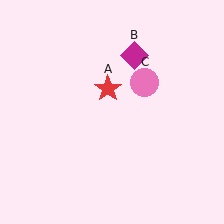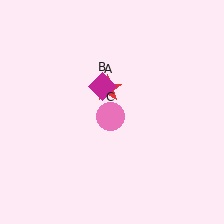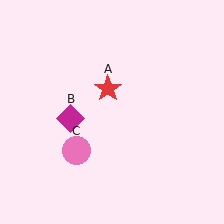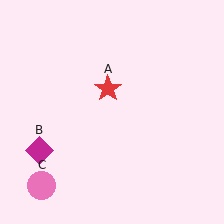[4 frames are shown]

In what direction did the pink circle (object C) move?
The pink circle (object C) moved down and to the left.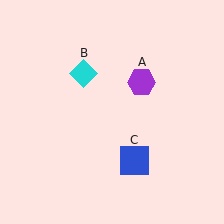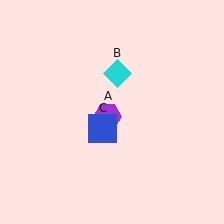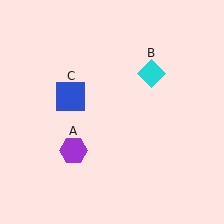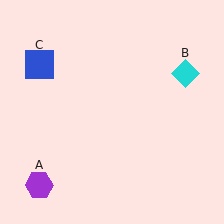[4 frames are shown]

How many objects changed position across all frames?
3 objects changed position: purple hexagon (object A), cyan diamond (object B), blue square (object C).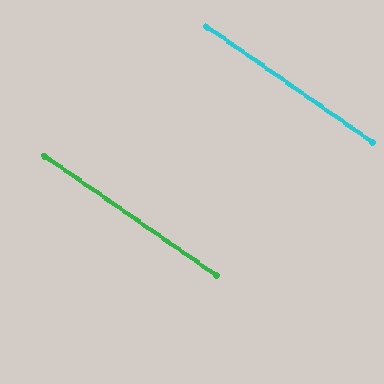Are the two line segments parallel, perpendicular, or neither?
Parallel — their directions differ by only 0.4°.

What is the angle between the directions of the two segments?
Approximately 0 degrees.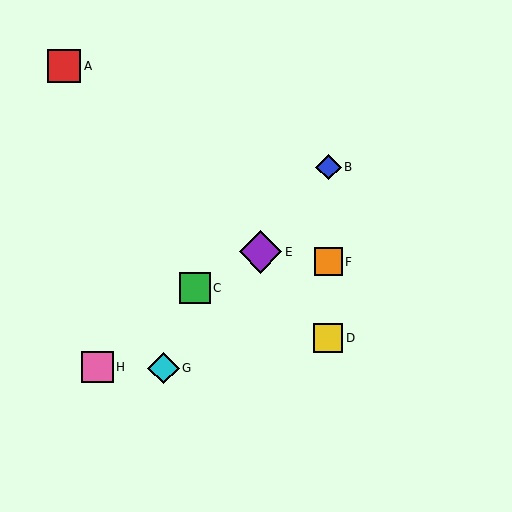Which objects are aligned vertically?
Objects B, D, F are aligned vertically.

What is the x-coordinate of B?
Object B is at x≈328.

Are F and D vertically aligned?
Yes, both are at x≈328.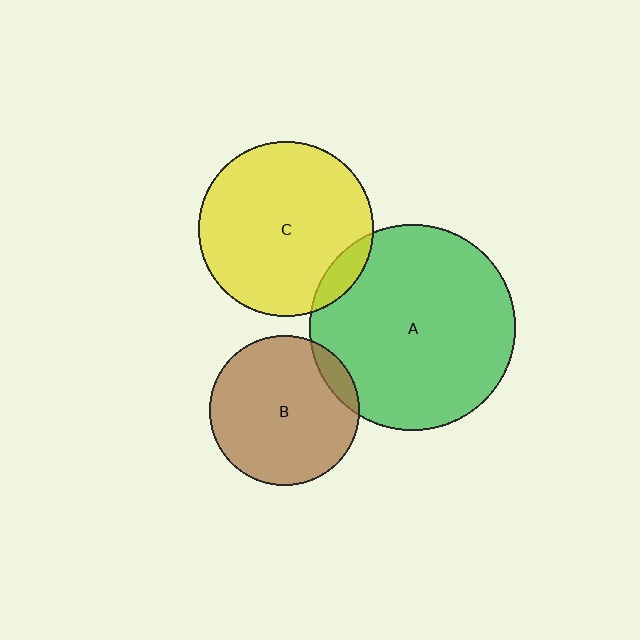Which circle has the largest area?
Circle A (green).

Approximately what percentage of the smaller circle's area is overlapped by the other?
Approximately 10%.